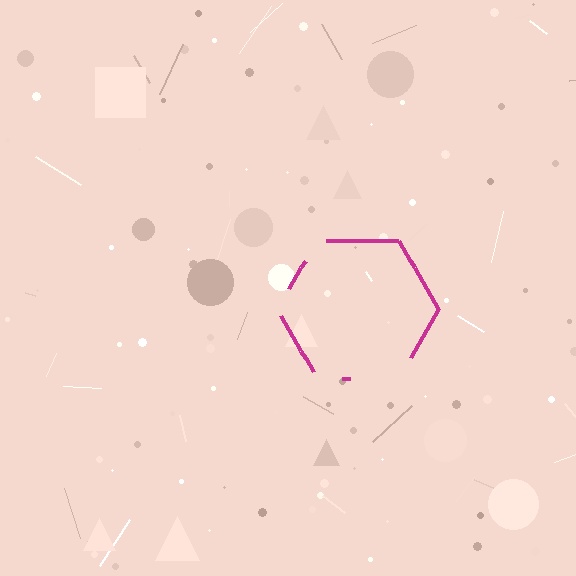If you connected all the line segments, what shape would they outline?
They would outline a hexagon.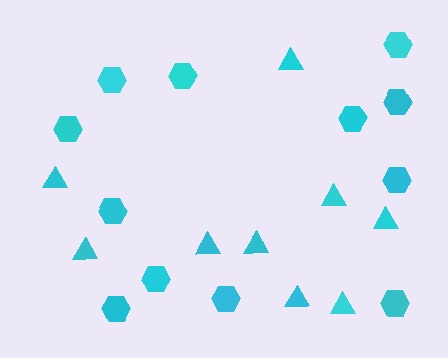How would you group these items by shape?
There are 2 groups: one group of hexagons (12) and one group of triangles (9).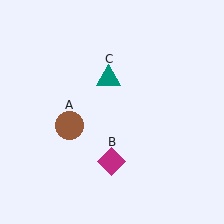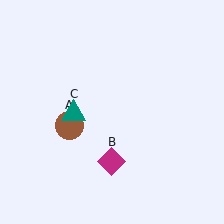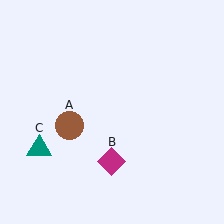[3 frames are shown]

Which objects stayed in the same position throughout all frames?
Brown circle (object A) and magenta diamond (object B) remained stationary.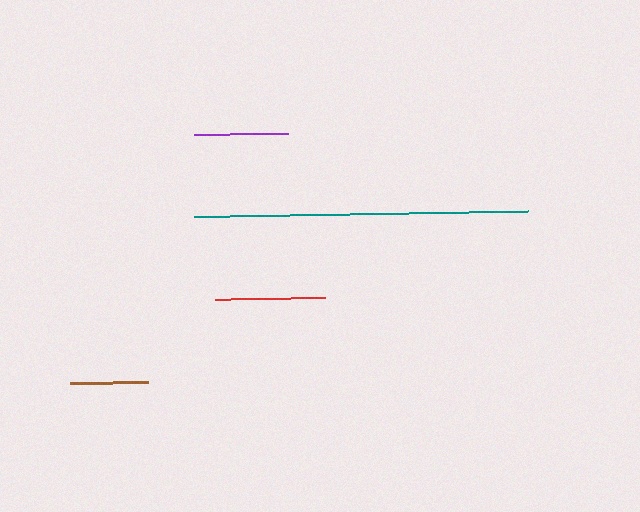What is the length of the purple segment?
The purple segment is approximately 95 pixels long.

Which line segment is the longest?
The teal line is the longest at approximately 333 pixels.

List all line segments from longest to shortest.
From longest to shortest: teal, red, purple, brown.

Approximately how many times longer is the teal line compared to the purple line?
The teal line is approximately 3.5 times the length of the purple line.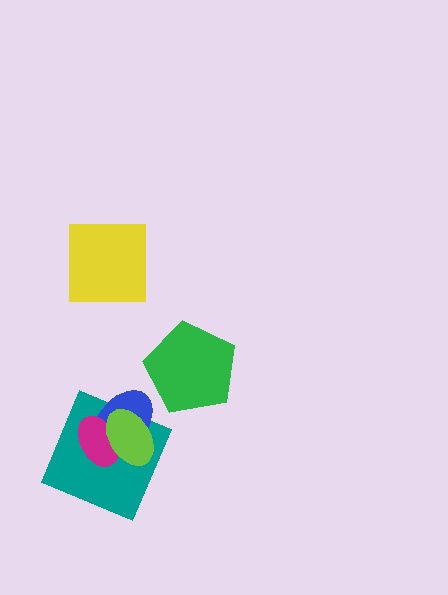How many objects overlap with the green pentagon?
0 objects overlap with the green pentagon.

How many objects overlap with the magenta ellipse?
3 objects overlap with the magenta ellipse.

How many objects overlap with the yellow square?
0 objects overlap with the yellow square.